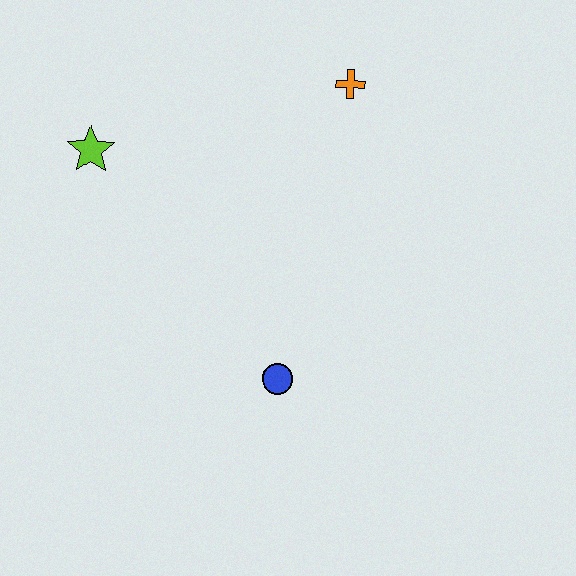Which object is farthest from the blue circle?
The orange cross is farthest from the blue circle.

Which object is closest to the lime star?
The orange cross is closest to the lime star.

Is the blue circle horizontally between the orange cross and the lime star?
Yes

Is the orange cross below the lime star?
No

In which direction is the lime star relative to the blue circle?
The lime star is above the blue circle.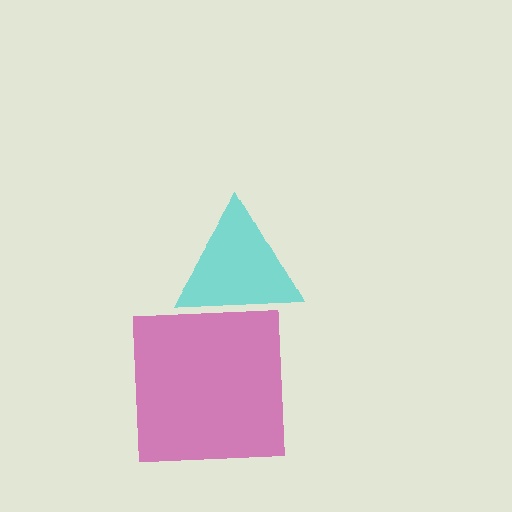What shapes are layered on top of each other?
The layered shapes are: a magenta square, a cyan triangle.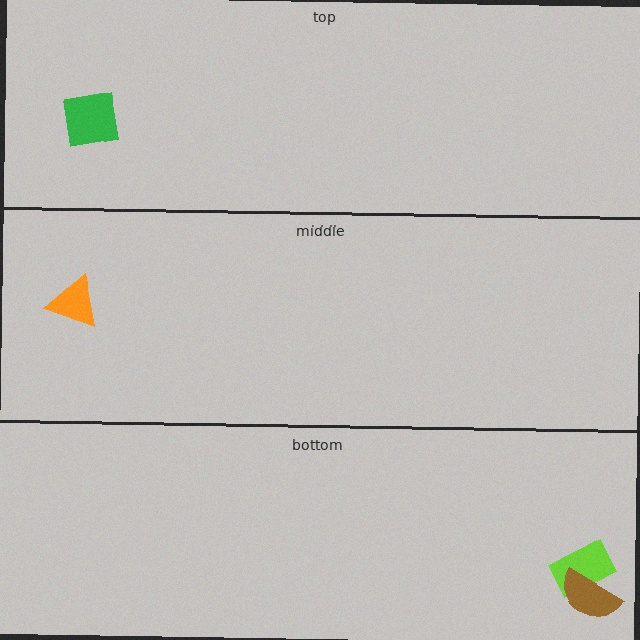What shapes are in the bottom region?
The lime rectangle, the brown semicircle.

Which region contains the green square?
The top region.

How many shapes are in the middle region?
1.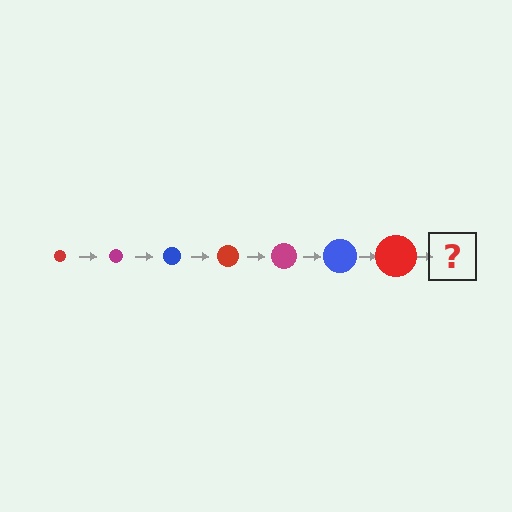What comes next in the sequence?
The next element should be a magenta circle, larger than the previous one.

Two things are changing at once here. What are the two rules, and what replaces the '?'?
The two rules are that the circle grows larger each step and the color cycles through red, magenta, and blue. The '?' should be a magenta circle, larger than the previous one.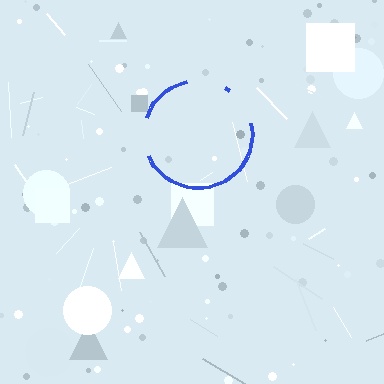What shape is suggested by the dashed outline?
The dashed outline suggests a circle.